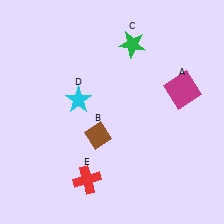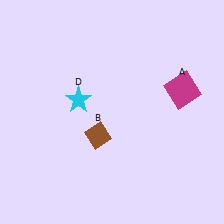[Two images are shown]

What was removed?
The red cross (E), the green star (C) were removed in Image 2.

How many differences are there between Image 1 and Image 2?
There are 2 differences between the two images.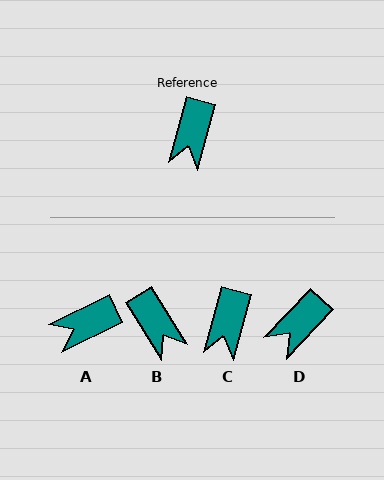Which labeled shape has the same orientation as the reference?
C.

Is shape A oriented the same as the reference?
No, it is off by about 49 degrees.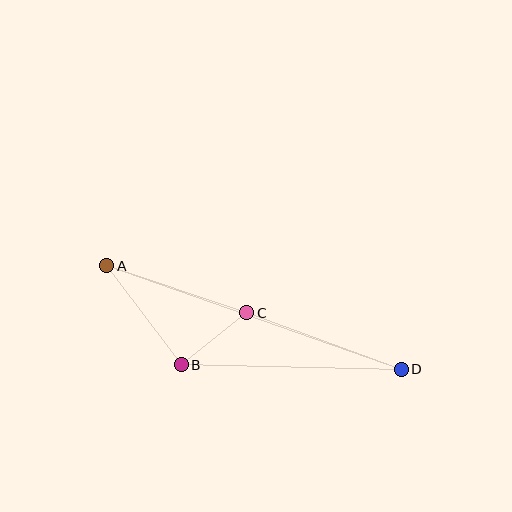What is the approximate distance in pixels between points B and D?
The distance between B and D is approximately 220 pixels.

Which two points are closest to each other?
Points B and C are closest to each other.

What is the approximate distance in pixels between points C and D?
The distance between C and D is approximately 164 pixels.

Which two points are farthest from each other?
Points A and D are farthest from each other.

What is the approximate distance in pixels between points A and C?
The distance between A and C is approximately 147 pixels.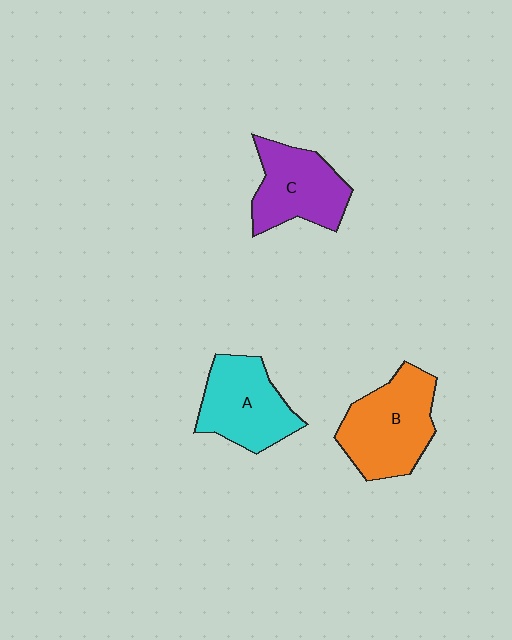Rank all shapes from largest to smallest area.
From largest to smallest: B (orange), A (cyan), C (purple).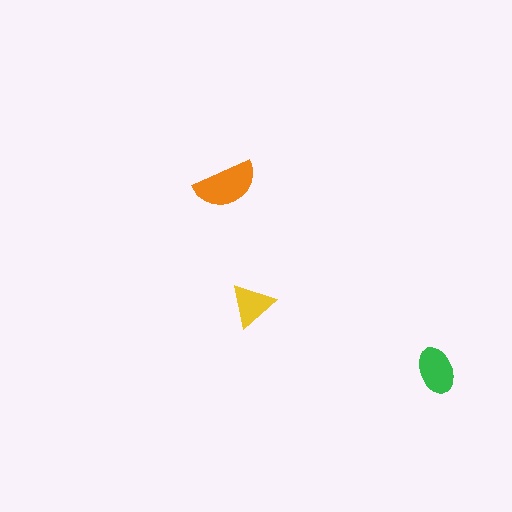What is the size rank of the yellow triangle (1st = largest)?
3rd.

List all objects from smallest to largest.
The yellow triangle, the green ellipse, the orange semicircle.